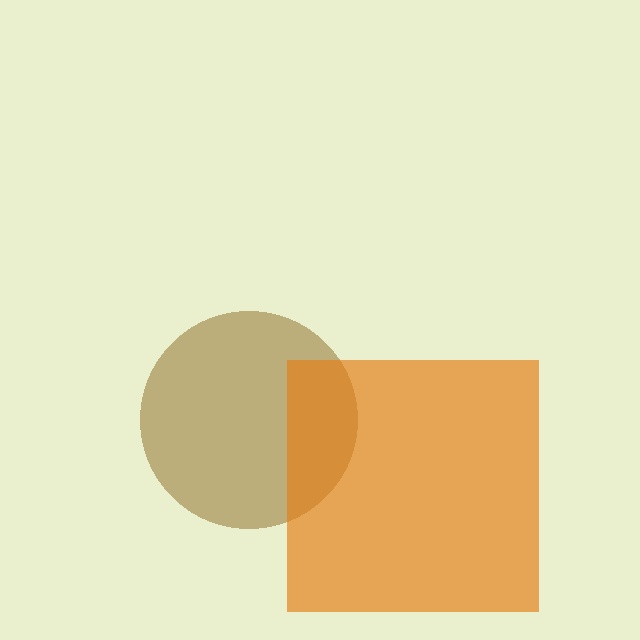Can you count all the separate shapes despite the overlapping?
Yes, there are 2 separate shapes.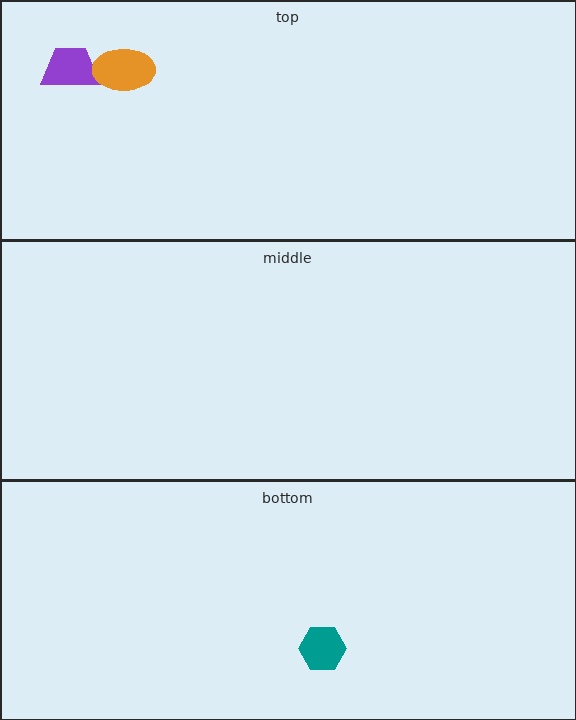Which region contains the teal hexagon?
The bottom region.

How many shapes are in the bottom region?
1.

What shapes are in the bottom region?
The teal hexagon.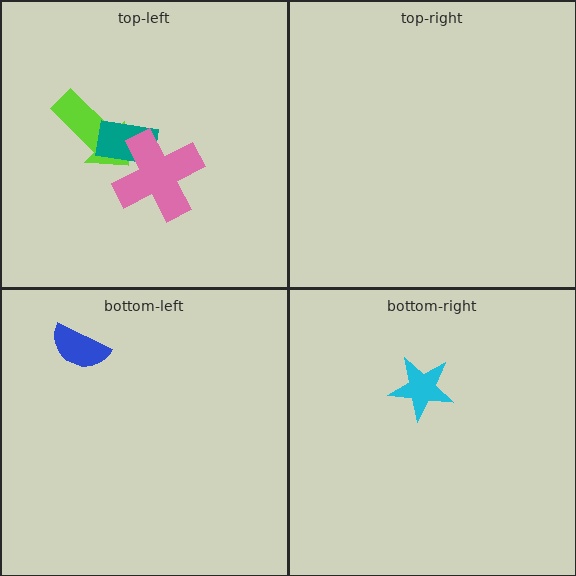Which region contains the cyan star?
The bottom-right region.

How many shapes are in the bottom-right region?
1.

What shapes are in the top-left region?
The lime arrow, the teal rectangle, the pink cross.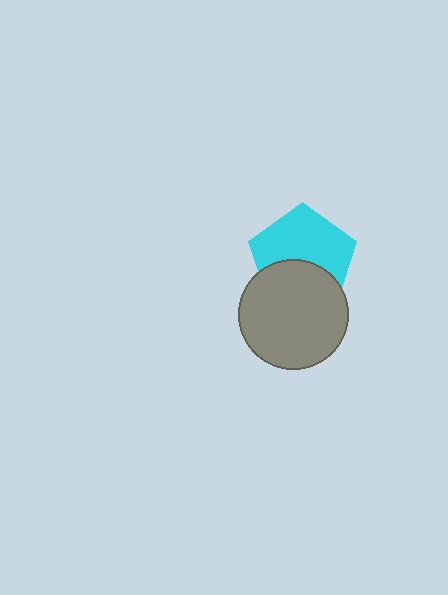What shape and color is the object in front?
The object in front is a gray circle.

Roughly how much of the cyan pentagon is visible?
About half of it is visible (roughly 60%).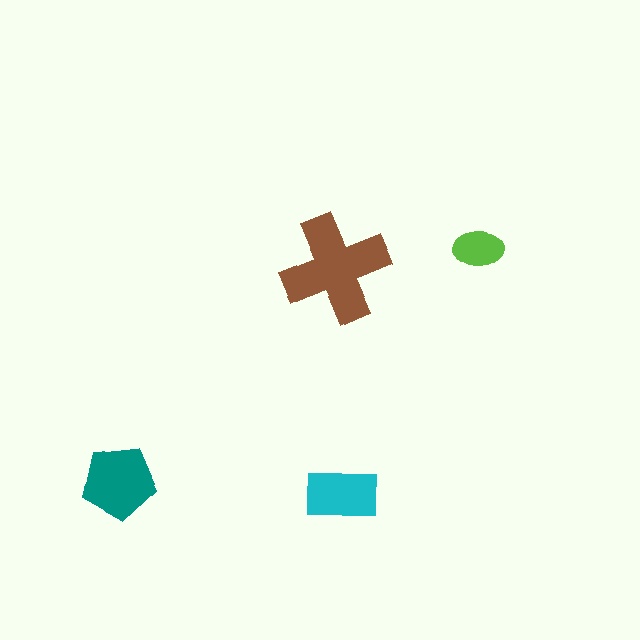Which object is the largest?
The brown cross.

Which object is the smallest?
The lime ellipse.